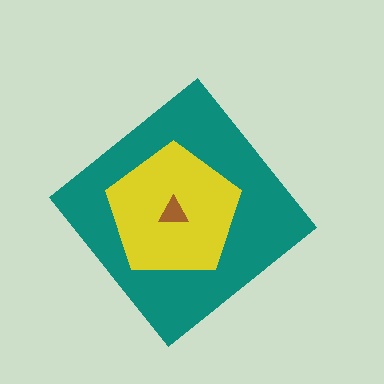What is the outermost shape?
The teal diamond.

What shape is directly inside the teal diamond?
The yellow pentagon.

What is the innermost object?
The brown triangle.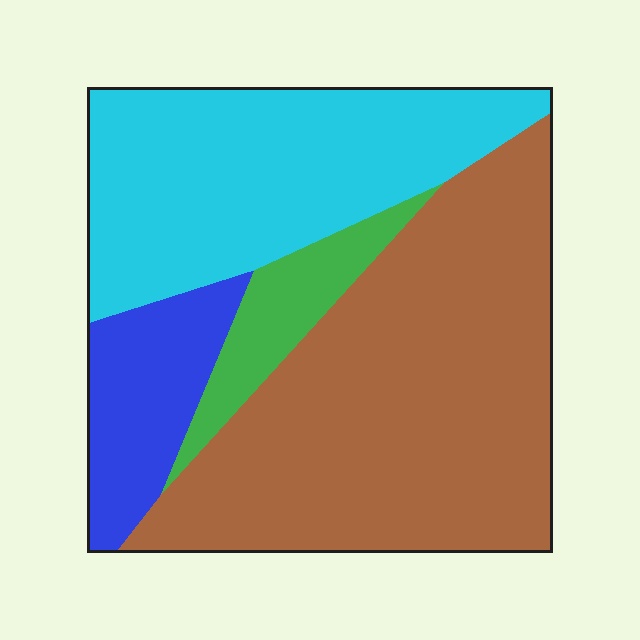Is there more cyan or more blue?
Cyan.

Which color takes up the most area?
Brown, at roughly 50%.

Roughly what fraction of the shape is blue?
Blue takes up less than a sixth of the shape.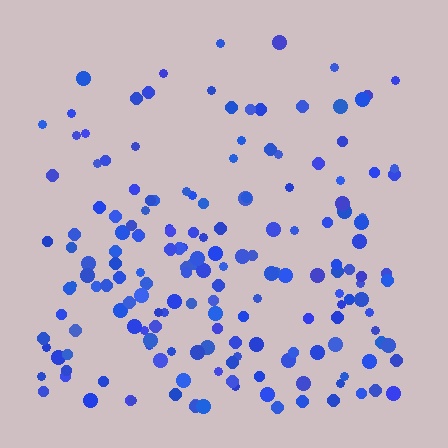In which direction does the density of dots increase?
From top to bottom, with the bottom side densest.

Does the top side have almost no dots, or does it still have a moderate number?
Still a moderate number, just noticeably fewer than the bottom.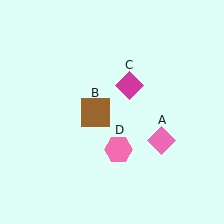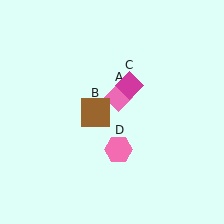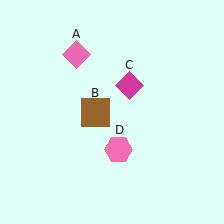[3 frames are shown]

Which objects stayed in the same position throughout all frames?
Brown square (object B) and magenta diamond (object C) and pink hexagon (object D) remained stationary.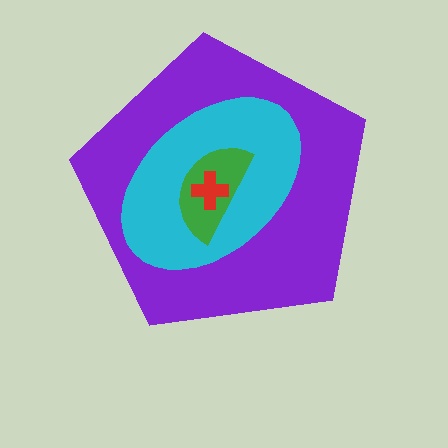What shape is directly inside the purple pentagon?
The cyan ellipse.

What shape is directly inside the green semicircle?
The red cross.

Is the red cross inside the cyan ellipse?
Yes.